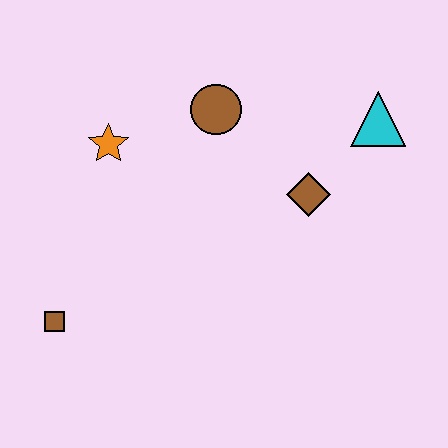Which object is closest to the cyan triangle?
The brown diamond is closest to the cyan triangle.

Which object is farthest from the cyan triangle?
The brown square is farthest from the cyan triangle.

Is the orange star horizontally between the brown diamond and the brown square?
Yes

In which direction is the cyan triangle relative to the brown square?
The cyan triangle is to the right of the brown square.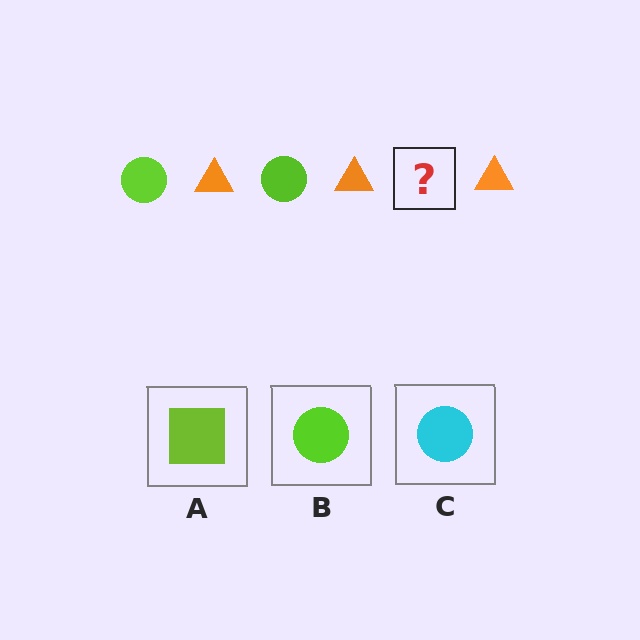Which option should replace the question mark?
Option B.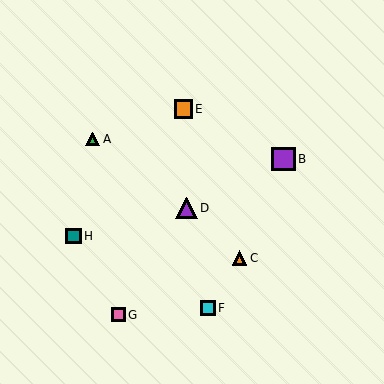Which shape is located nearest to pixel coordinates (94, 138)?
The green triangle (labeled A) at (93, 139) is nearest to that location.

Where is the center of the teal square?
The center of the teal square is at (73, 236).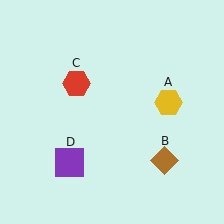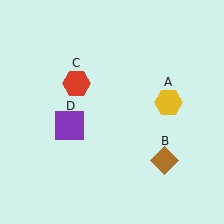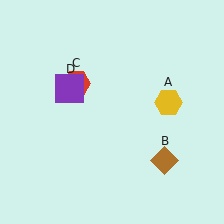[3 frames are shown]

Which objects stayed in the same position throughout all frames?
Yellow hexagon (object A) and brown diamond (object B) and red hexagon (object C) remained stationary.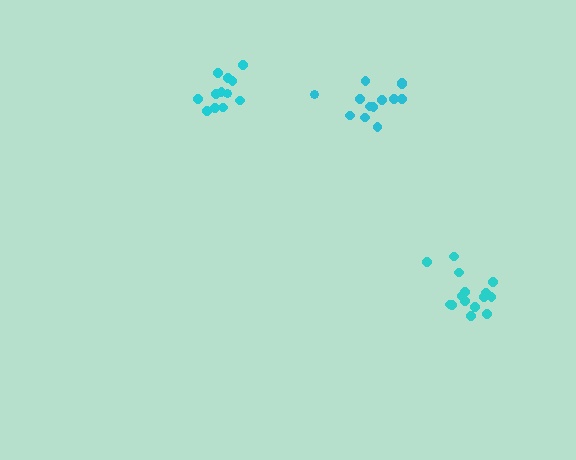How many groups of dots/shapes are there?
There are 3 groups.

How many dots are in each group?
Group 1: 15 dots, Group 2: 13 dots, Group 3: 12 dots (40 total).